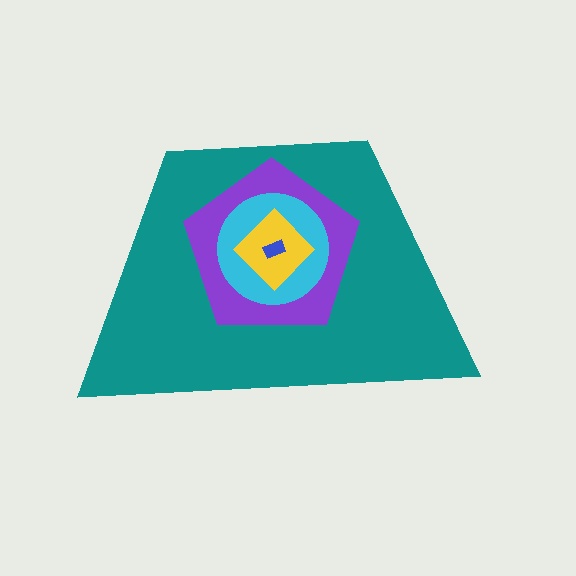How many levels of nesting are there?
5.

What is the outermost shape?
The teal trapezoid.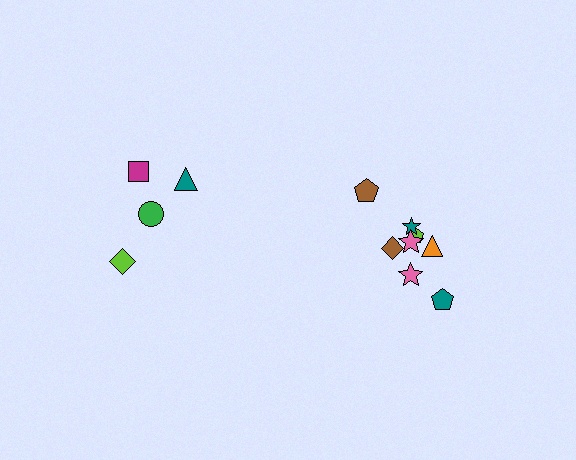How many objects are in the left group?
There are 4 objects.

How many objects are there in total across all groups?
There are 12 objects.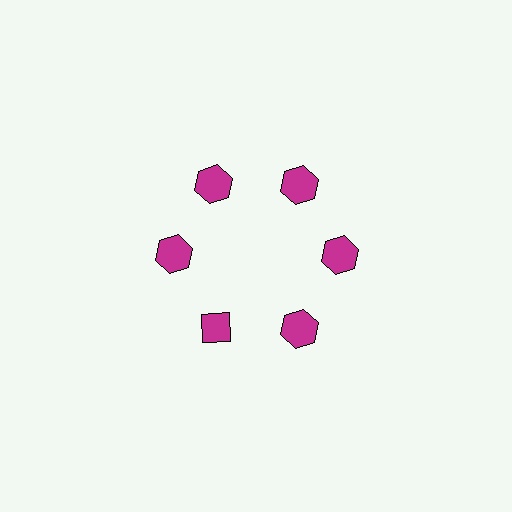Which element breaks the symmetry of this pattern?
The magenta diamond at roughly the 7 o'clock position breaks the symmetry. All other shapes are magenta hexagons.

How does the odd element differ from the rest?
It has a different shape: diamond instead of hexagon.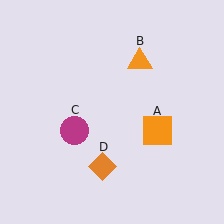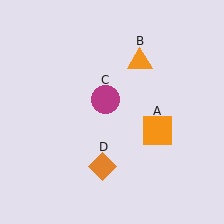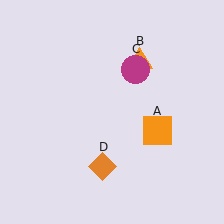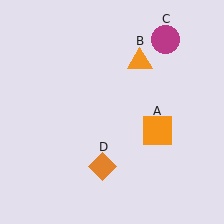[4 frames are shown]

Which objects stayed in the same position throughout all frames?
Orange square (object A) and orange triangle (object B) and orange diamond (object D) remained stationary.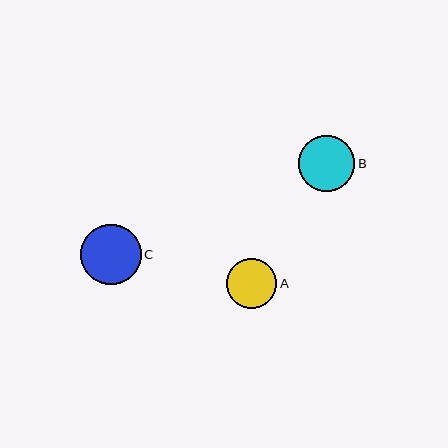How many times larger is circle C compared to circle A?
Circle C is approximately 1.2 times the size of circle A.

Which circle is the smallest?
Circle A is the smallest with a size of approximately 50 pixels.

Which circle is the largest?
Circle C is the largest with a size of approximately 60 pixels.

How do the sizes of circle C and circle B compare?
Circle C and circle B are approximately the same size.